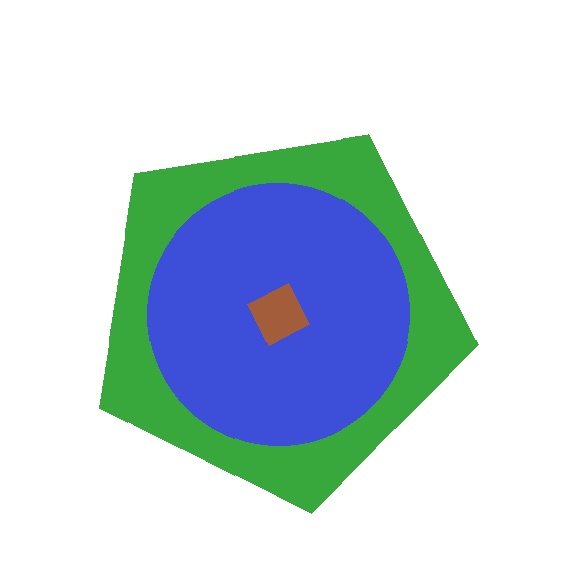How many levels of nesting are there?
3.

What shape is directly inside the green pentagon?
The blue circle.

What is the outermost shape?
The green pentagon.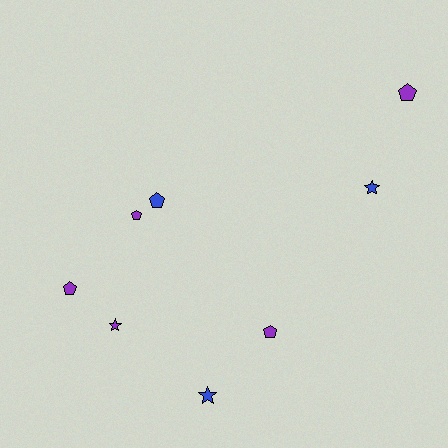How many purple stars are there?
There is 1 purple star.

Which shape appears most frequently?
Pentagon, with 5 objects.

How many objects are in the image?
There are 8 objects.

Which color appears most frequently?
Purple, with 5 objects.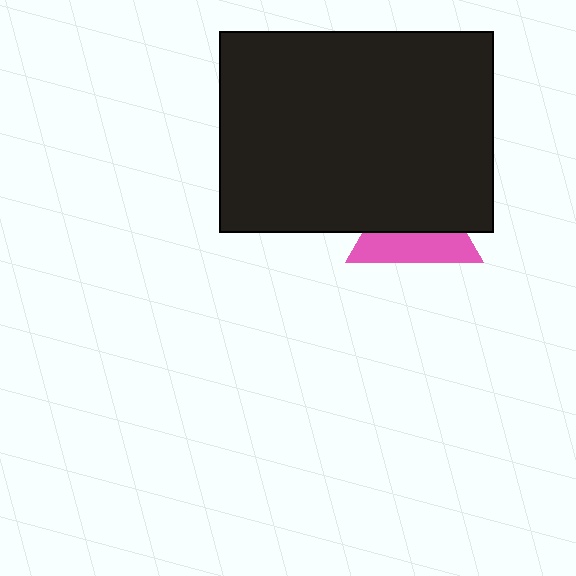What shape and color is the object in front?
The object in front is a black rectangle.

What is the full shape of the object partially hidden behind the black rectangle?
The partially hidden object is a pink triangle.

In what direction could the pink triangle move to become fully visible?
The pink triangle could move down. That would shift it out from behind the black rectangle entirely.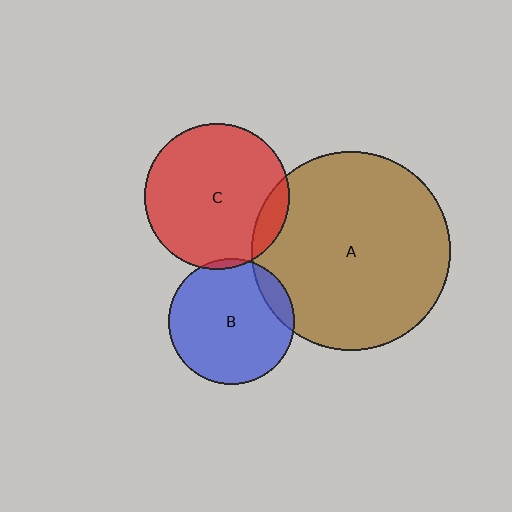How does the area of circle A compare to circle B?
Approximately 2.5 times.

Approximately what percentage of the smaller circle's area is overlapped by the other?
Approximately 10%.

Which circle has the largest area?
Circle A (brown).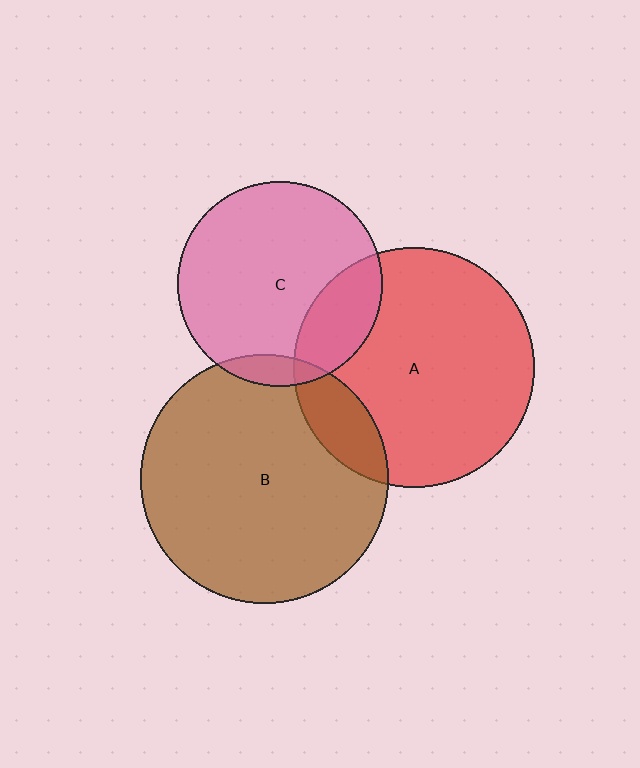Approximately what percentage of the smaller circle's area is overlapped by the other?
Approximately 5%.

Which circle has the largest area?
Circle B (brown).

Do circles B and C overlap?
Yes.